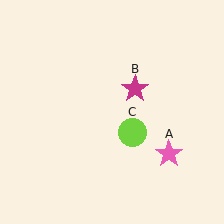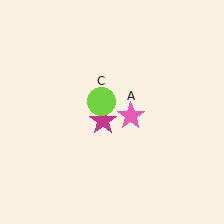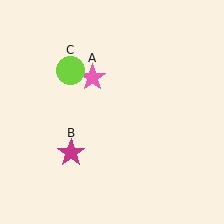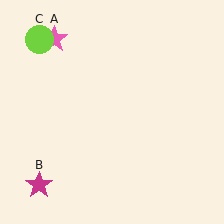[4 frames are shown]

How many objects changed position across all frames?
3 objects changed position: pink star (object A), magenta star (object B), lime circle (object C).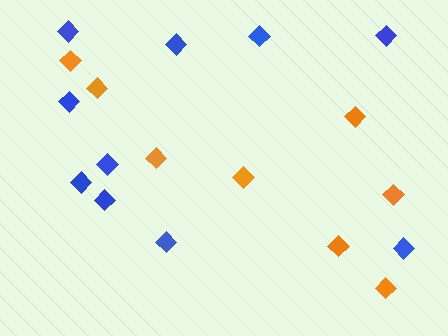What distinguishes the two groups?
There are 2 groups: one group of orange diamonds (8) and one group of blue diamonds (10).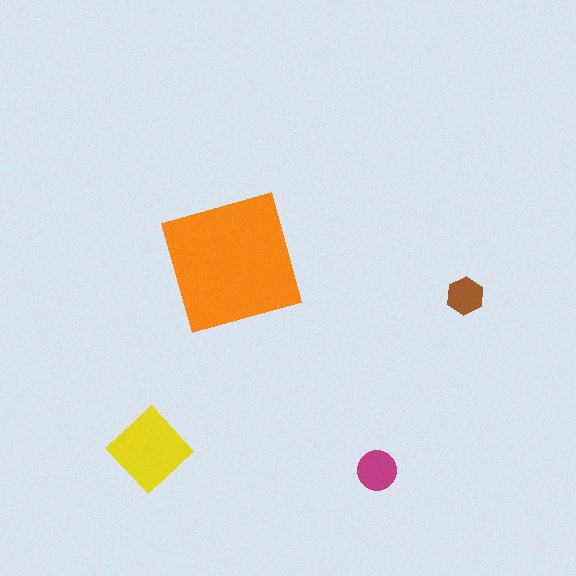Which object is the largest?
The orange square.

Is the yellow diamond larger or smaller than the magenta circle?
Larger.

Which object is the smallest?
The brown hexagon.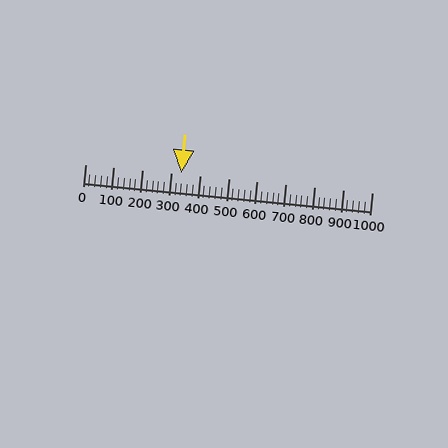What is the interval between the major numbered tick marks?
The major tick marks are spaced 100 units apart.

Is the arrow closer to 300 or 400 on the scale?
The arrow is closer to 300.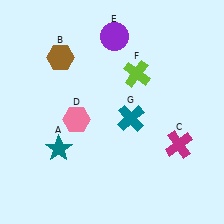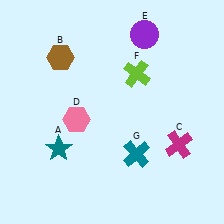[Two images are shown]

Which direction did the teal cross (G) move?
The teal cross (G) moved down.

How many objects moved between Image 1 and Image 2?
2 objects moved between the two images.